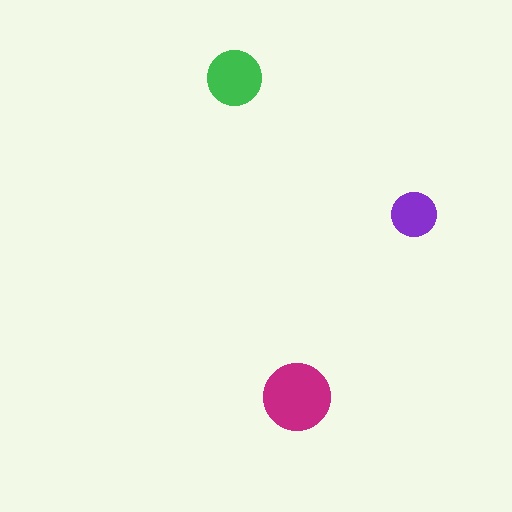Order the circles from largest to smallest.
the magenta one, the green one, the purple one.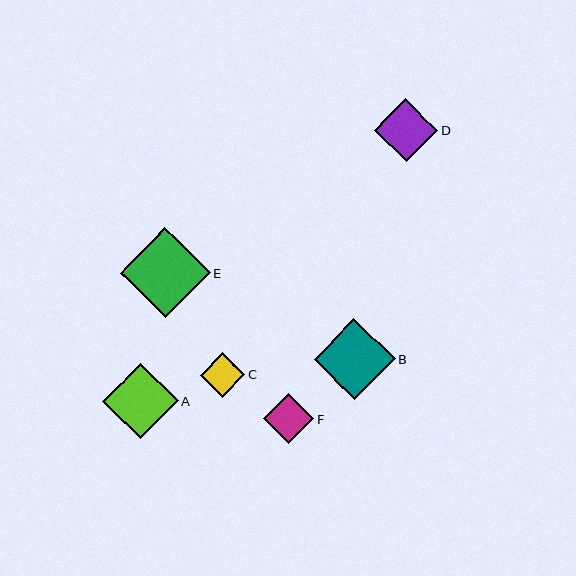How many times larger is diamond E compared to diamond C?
Diamond E is approximately 2.0 times the size of diamond C.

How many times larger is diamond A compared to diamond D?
Diamond A is approximately 1.2 times the size of diamond D.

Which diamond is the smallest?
Diamond C is the smallest with a size of approximately 44 pixels.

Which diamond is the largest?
Diamond E is the largest with a size of approximately 89 pixels.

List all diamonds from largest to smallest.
From largest to smallest: E, B, A, D, F, C.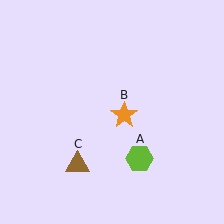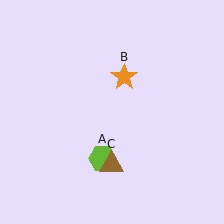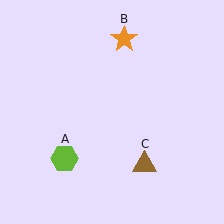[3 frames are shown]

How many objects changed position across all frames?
3 objects changed position: lime hexagon (object A), orange star (object B), brown triangle (object C).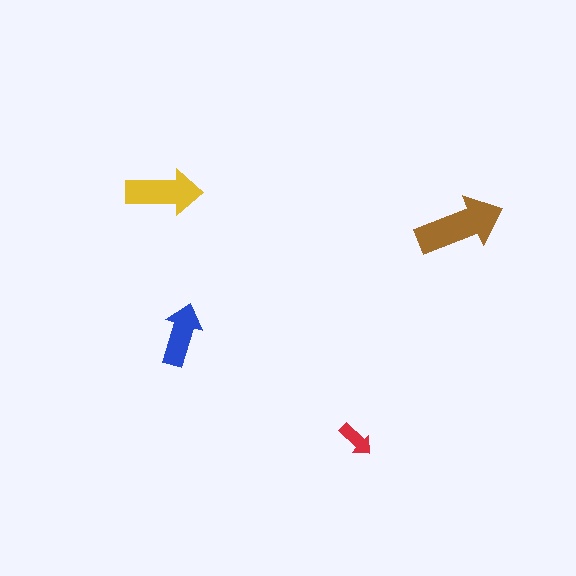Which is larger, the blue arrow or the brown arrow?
The brown one.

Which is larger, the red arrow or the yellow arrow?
The yellow one.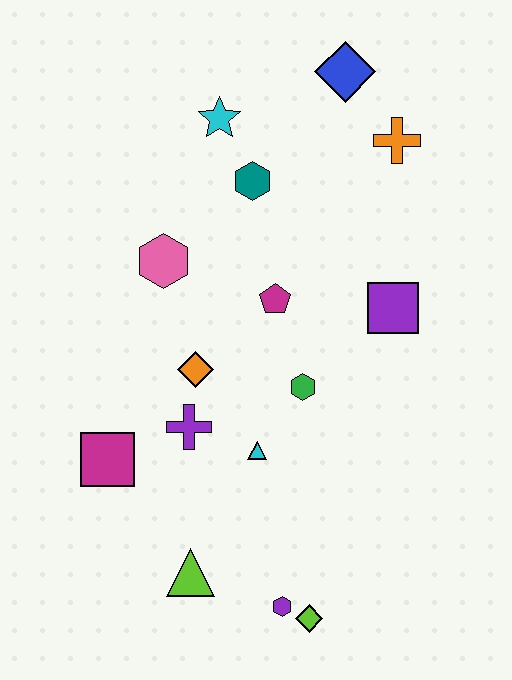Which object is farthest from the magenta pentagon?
The lime diamond is farthest from the magenta pentagon.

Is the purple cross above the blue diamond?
No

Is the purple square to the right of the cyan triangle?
Yes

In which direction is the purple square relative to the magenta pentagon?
The purple square is to the right of the magenta pentagon.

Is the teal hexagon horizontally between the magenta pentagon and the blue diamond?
No